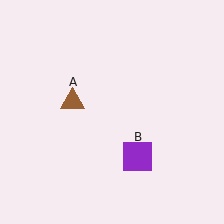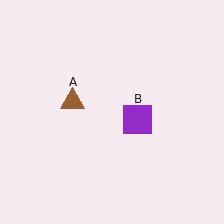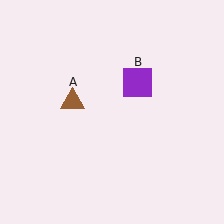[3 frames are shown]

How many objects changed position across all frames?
1 object changed position: purple square (object B).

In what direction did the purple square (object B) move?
The purple square (object B) moved up.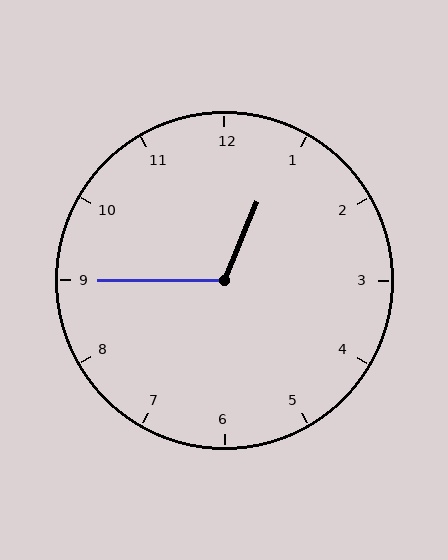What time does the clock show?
12:45.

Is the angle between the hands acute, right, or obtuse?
It is obtuse.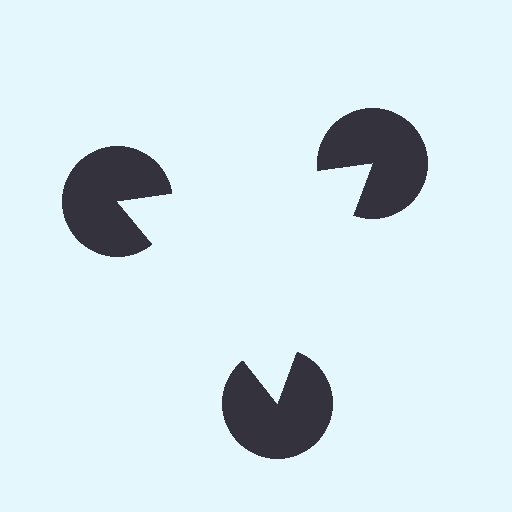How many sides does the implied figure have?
3 sides.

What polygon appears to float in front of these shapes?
An illusory triangle — its edges are inferred from the aligned wedge cuts in the pac-man discs, not physically drawn.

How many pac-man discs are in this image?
There are 3 — one at each vertex of the illusory triangle.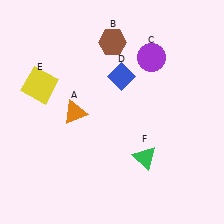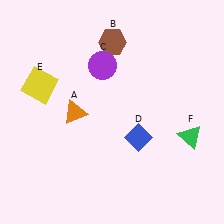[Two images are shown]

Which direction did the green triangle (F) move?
The green triangle (F) moved right.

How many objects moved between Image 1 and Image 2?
3 objects moved between the two images.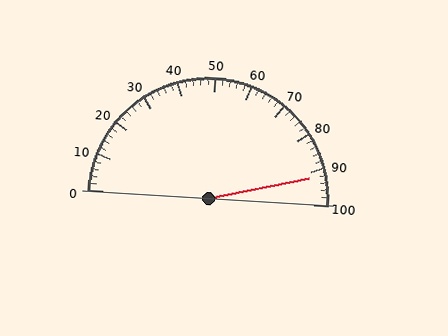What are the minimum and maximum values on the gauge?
The gauge ranges from 0 to 100.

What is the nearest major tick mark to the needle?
The nearest major tick mark is 90.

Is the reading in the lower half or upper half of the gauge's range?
The reading is in the upper half of the range (0 to 100).